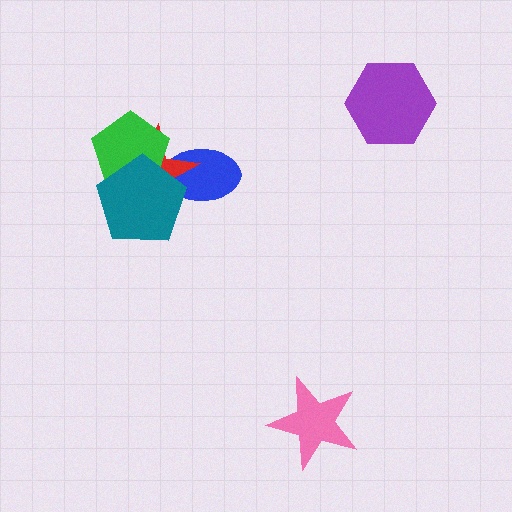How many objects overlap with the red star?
3 objects overlap with the red star.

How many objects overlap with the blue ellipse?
2 objects overlap with the blue ellipse.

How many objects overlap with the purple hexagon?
0 objects overlap with the purple hexagon.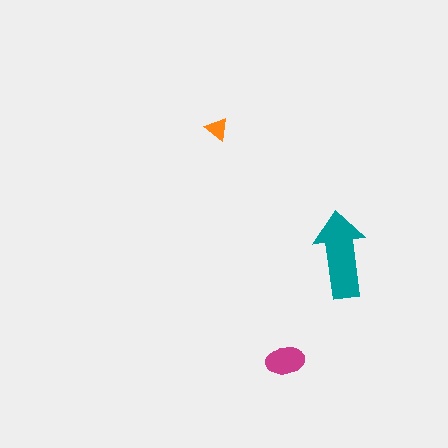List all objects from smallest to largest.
The orange triangle, the magenta ellipse, the teal arrow.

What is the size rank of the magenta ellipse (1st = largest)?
2nd.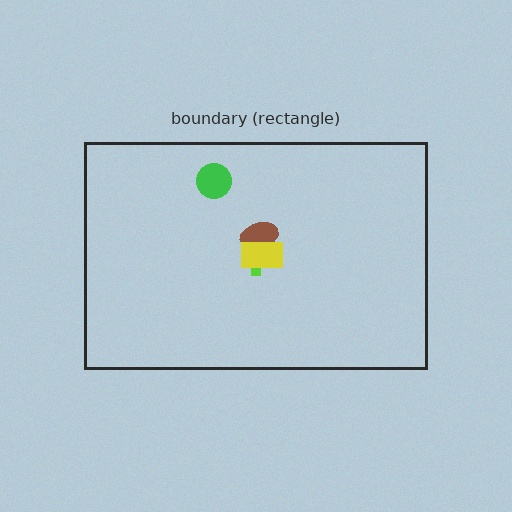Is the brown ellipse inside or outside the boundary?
Inside.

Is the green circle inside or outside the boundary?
Inside.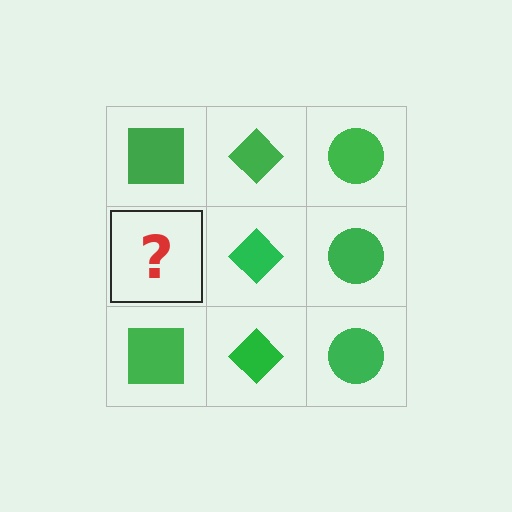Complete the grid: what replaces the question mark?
The question mark should be replaced with a green square.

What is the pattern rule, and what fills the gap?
The rule is that each column has a consistent shape. The gap should be filled with a green square.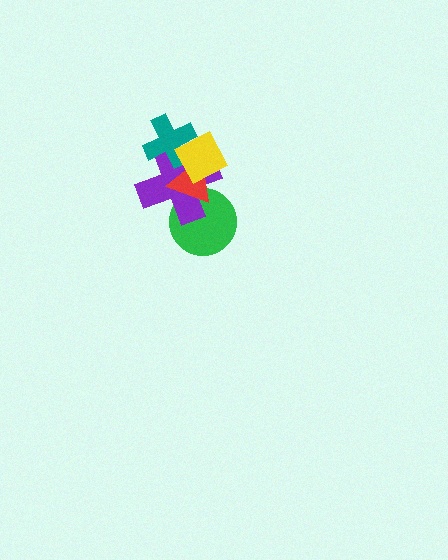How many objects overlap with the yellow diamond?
3 objects overlap with the yellow diamond.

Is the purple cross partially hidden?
Yes, it is partially covered by another shape.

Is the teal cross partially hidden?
Yes, it is partially covered by another shape.